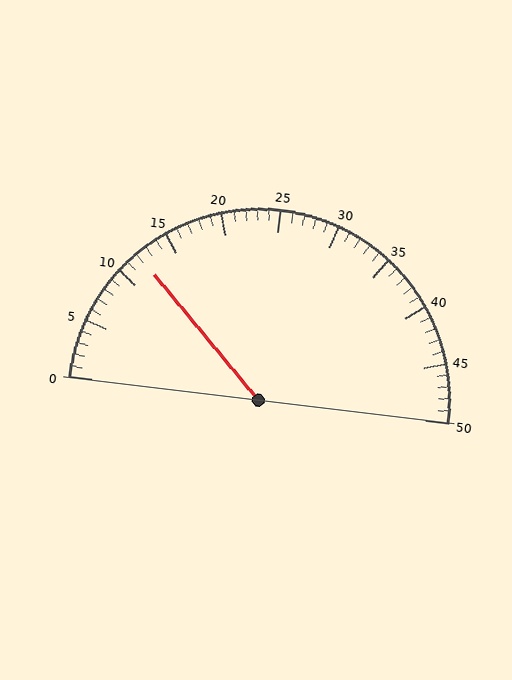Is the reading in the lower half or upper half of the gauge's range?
The reading is in the lower half of the range (0 to 50).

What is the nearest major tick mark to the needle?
The nearest major tick mark is 10.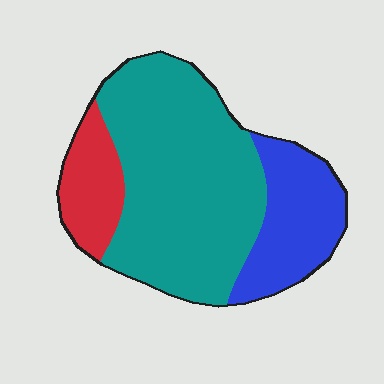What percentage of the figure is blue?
Blue covers roughly 25% of the figure.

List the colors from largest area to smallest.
From largest to smallest: teal, blue, red.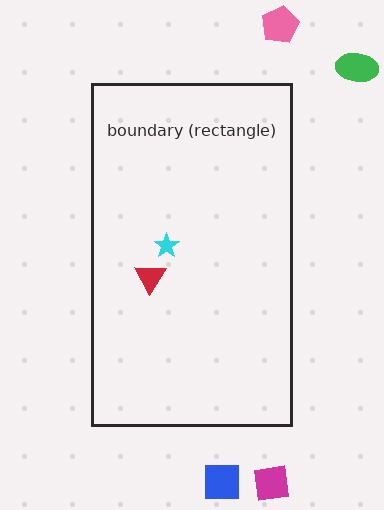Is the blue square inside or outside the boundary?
Outside.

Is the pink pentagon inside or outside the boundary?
Outside.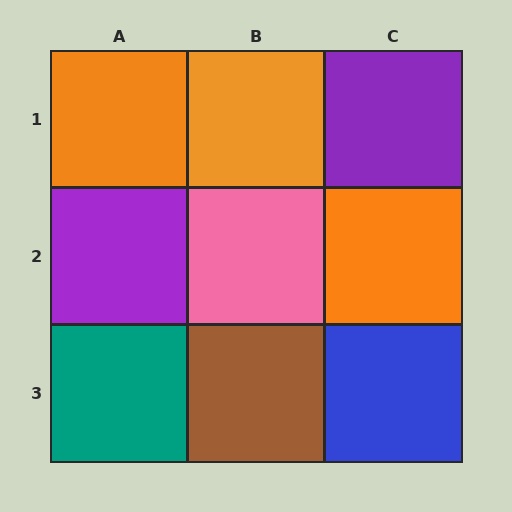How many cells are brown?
1 cell is brown.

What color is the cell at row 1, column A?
Orange.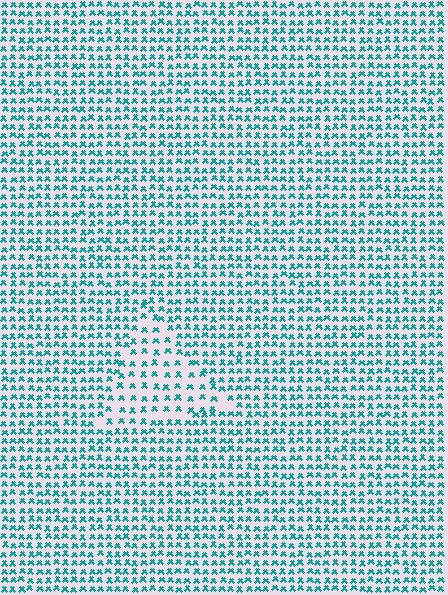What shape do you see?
I see a triangle.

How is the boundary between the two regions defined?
The boundary is defined by a change in element density (approximately 1.7x ratio). All elements are the same color, size, and shape.